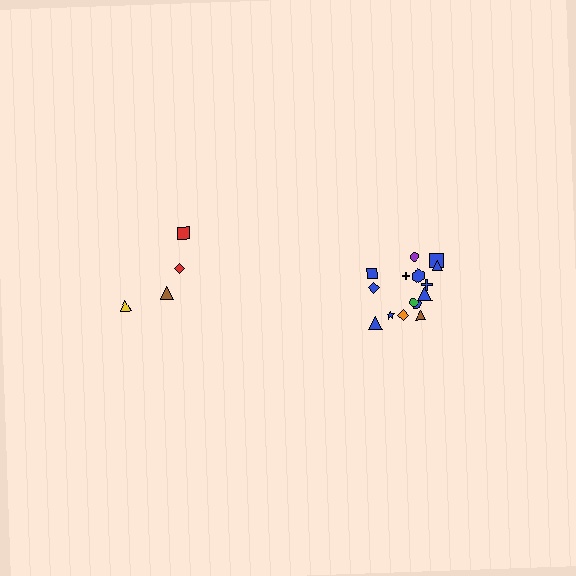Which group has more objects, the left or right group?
The right group.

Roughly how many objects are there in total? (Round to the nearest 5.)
Roughly 20 objects in total.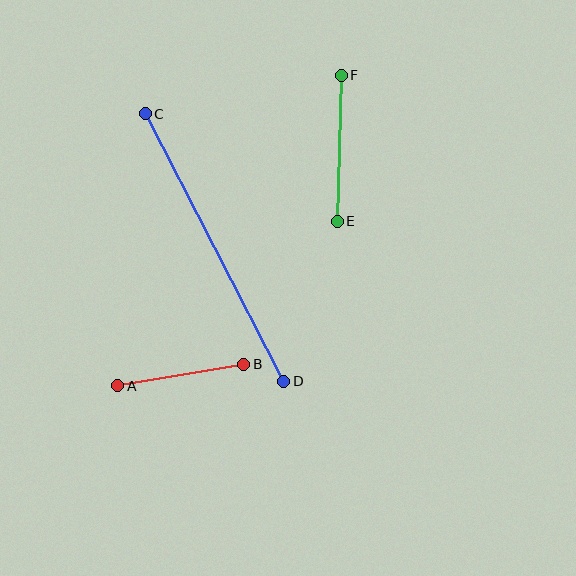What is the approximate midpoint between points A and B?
The midpoint is at approximately (181, 375) pixels.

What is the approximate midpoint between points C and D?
The midpoint is at approximately (215, 248) pixels.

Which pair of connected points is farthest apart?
Points C and D are farthest apart.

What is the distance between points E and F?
The distance is approximately 146 pixels.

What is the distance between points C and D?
The distance is approximately 301 pixels.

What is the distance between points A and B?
The distance is approximately 127 pixels.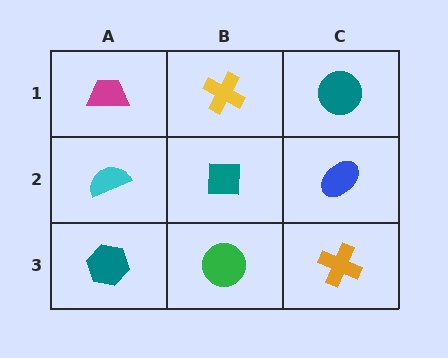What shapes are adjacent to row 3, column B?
A teal square (row 2, column B), a teal hexagon (row 3, column A), an orange cross (row 3, column C).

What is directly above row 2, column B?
A yellow cross.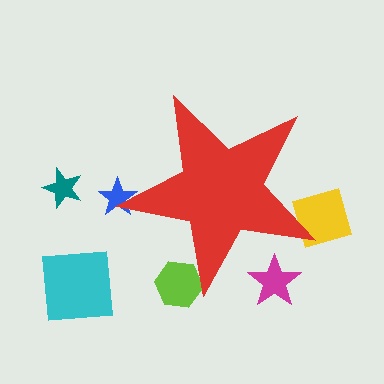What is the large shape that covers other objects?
A red star.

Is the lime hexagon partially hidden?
Yes, the lime hexagon is partially hidden behind the red star.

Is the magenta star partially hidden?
Yes, the magenta star is partially hidden behind the red star.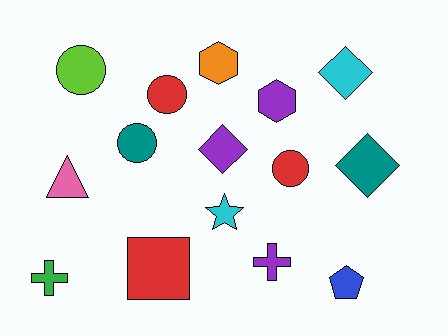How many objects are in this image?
There are 15 objects.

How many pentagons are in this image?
There is 1 pentagon.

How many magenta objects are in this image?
There are no magenta objects.